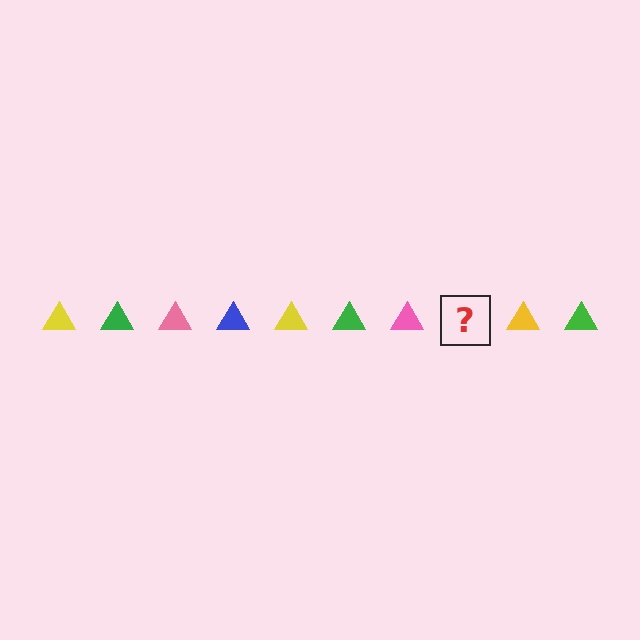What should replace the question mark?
The question mark should be replaced with a blue triangle.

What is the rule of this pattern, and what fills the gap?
The rule is that the pattern cycles through yellow, green, pink, blue triangles. The gap should be filled with a blue triangle.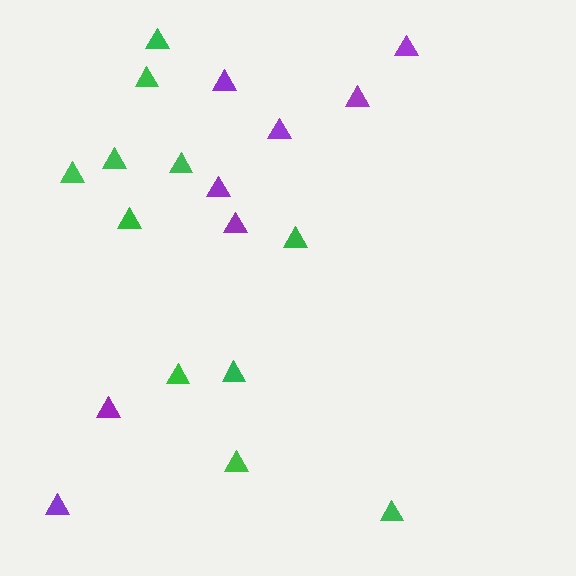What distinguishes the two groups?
There are 2 groups: one group of green triangles (11) and one group of purple triangles (8).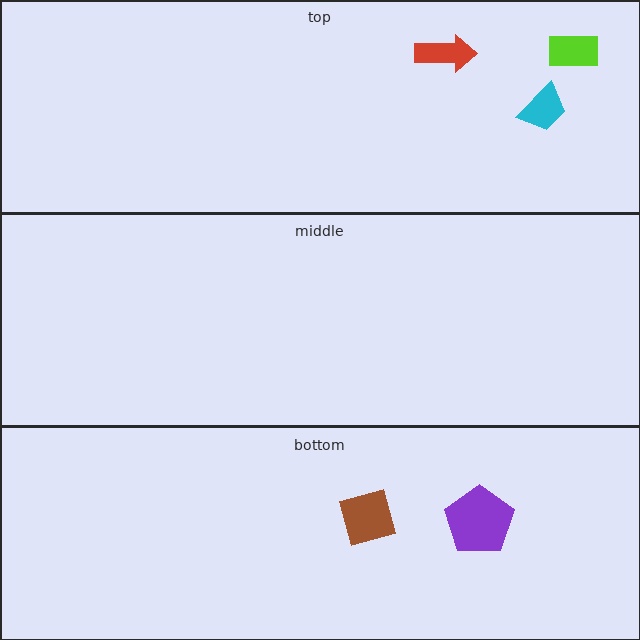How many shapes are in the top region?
3.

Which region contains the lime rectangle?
The top region.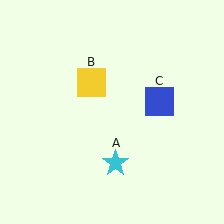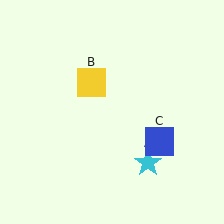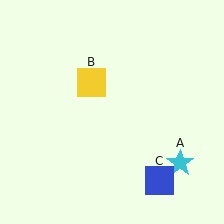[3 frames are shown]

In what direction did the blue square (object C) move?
The blue square (object C) moved down.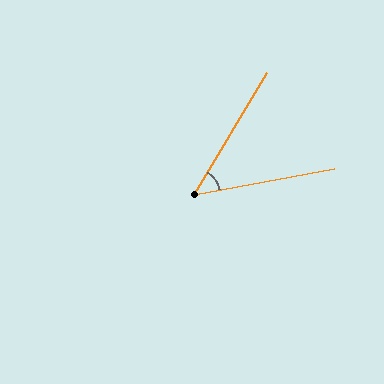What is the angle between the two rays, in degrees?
Approximately 49 degrees.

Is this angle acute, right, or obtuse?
It is acute.